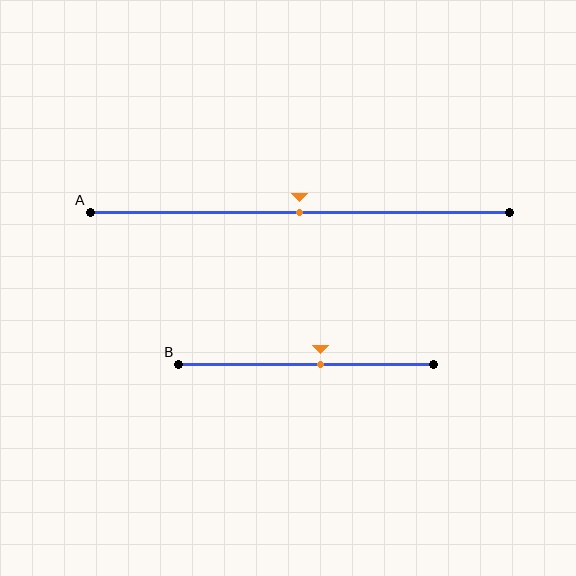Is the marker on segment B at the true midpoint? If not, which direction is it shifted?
No, the marker on segment B is shifted to the right by about 6% of the segment length.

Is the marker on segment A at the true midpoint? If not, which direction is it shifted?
Yes, the marker on segment A is at the true midpoint.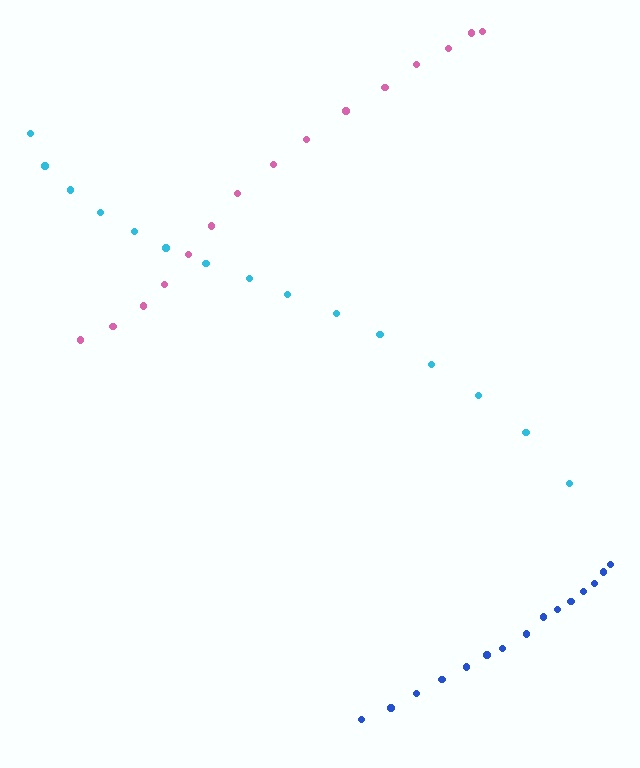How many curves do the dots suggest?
There are 3 distinct paths.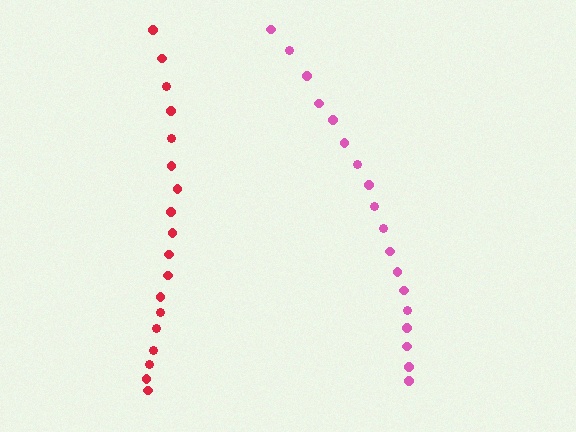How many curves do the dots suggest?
There are 2 distinct paths.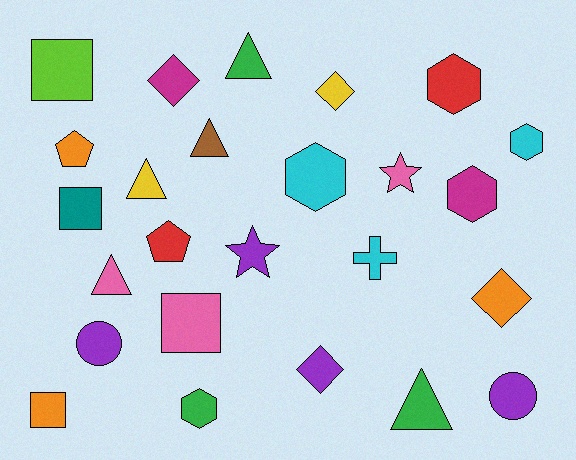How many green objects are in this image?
There are 3 green objects.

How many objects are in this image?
There are 25 objects.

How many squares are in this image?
There are 4 squares.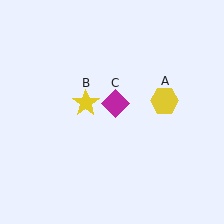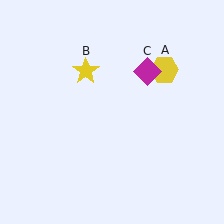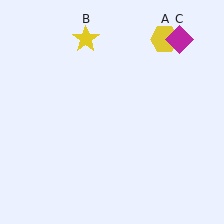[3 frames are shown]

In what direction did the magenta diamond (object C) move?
The magenta diamond (object C) moved up and to the right.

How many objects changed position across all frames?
3 objects changed position: yellow hexagon (object A), yellow star (object B), magenta diamond (object C).